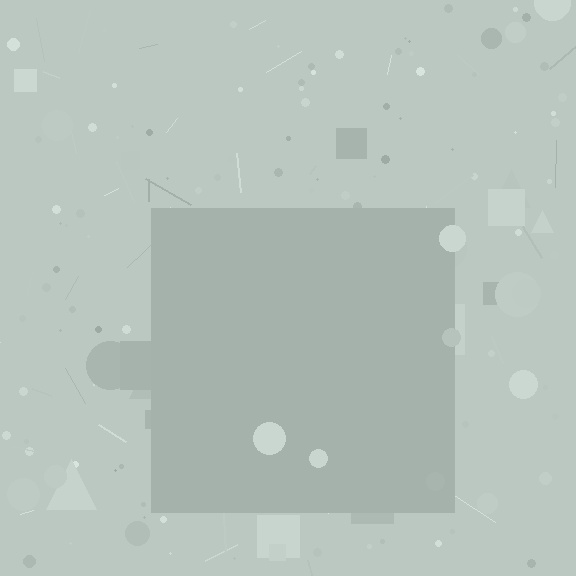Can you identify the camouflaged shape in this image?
The camouflaged shape is a square.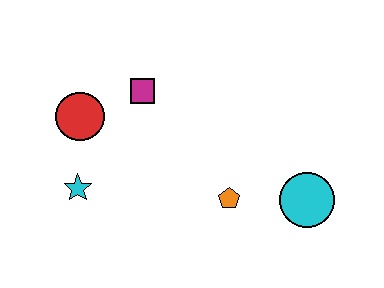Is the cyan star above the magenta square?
No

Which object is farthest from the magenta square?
The cyan circle is farthest from the magenta square.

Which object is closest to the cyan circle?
The orange pentagon is closest to the cyan circle.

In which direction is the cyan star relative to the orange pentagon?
The cyan star is to the left of the orange pentagon.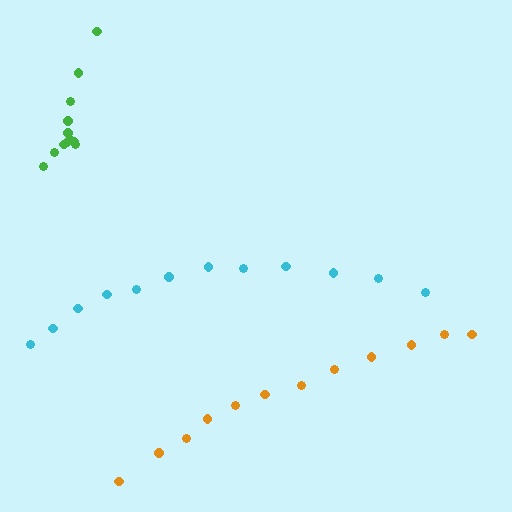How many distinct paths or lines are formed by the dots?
There are 3 distinct paths.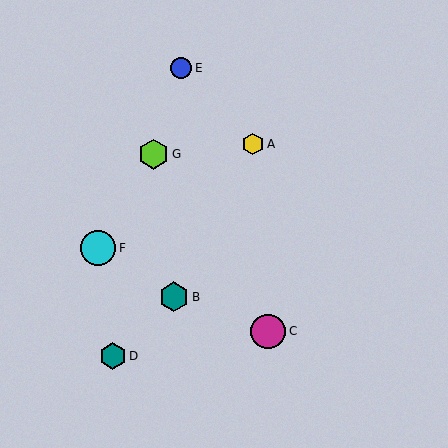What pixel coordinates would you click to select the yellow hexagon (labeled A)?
Click at (253, 144) to select the yellow hexagon A.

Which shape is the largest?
The cyan circle (labeled F) is the largest.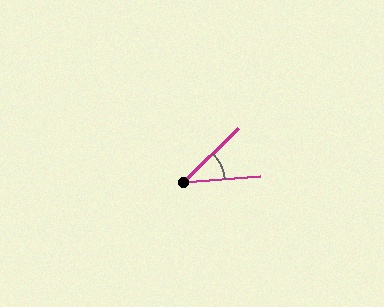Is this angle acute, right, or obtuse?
It is acute.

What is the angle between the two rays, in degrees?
Approximately 40 degrees.